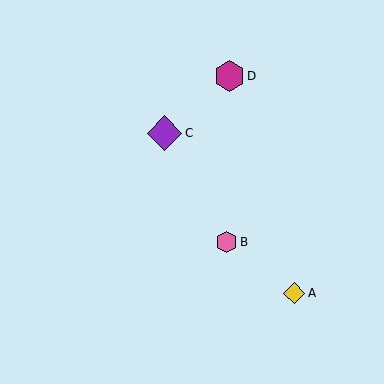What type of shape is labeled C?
Shape C is a purple diamond.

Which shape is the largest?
The purple diamond (labeled C) is the largest.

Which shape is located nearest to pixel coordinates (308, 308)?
The yellow diamond (labeled A) at (294, 293) is nearest to that location.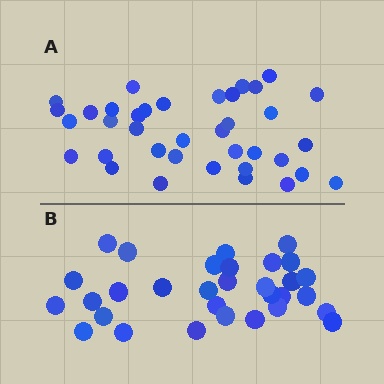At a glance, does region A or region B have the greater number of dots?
Region A (the top region) has more dots.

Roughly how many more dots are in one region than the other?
Region A has about 6 more dots than region B.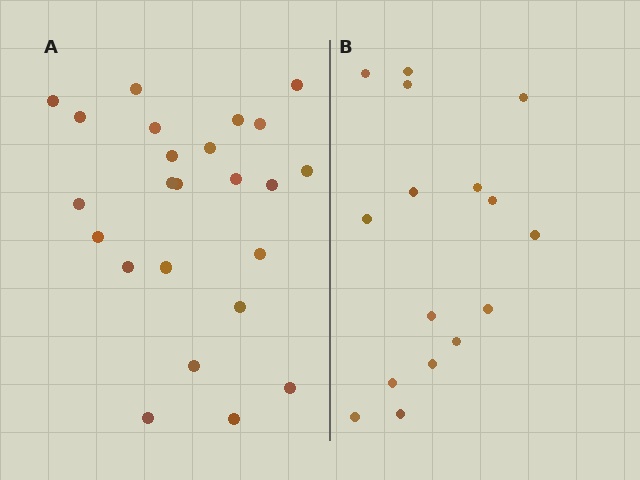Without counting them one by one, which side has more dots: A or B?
Region A (the left region) has more dots.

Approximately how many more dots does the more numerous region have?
Region A has roughly 8 or so more dots than region B.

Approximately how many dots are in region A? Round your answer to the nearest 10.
About 20 dots. (The exact count is 24, which rounds to 20.)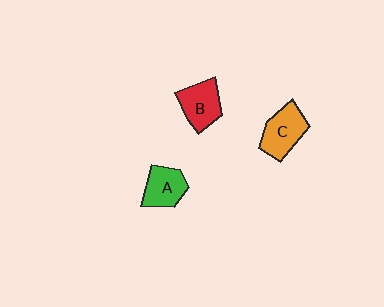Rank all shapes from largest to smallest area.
From largest to smallest: C (orange), B (red), A (green).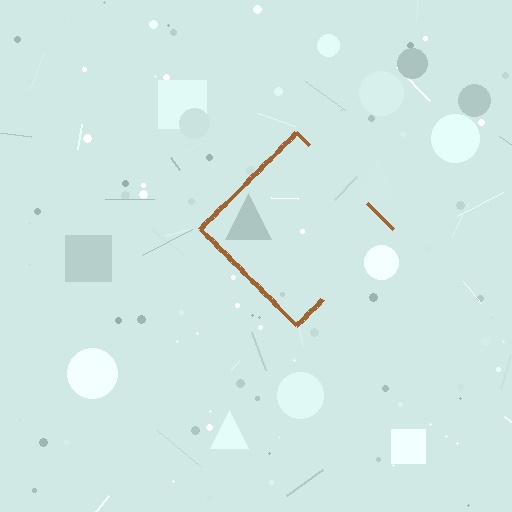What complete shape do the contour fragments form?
The contour fragments form a diamond.